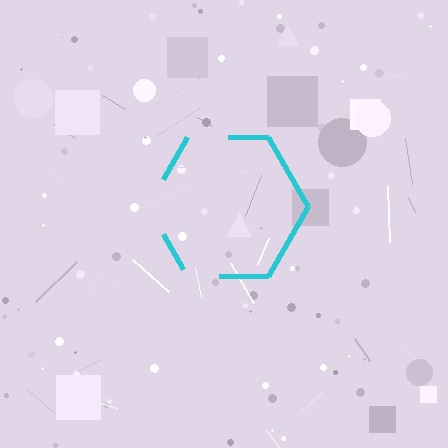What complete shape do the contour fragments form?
The contour fragments form a hexagon.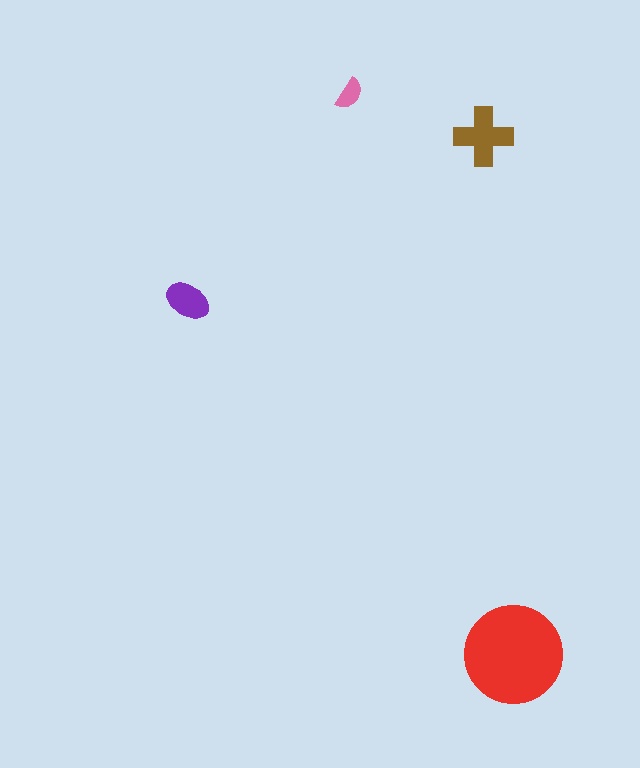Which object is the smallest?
The pink semicircle.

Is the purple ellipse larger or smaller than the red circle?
Smaller.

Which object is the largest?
The red circle.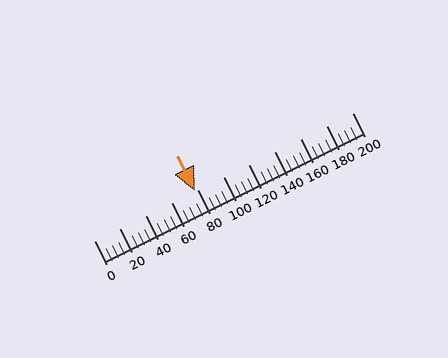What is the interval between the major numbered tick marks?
The major tick marks are spaced 20 units apart.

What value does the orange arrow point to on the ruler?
The orange arrow points to approximately 78.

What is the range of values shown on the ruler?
The ruler shows values from 0 to 200.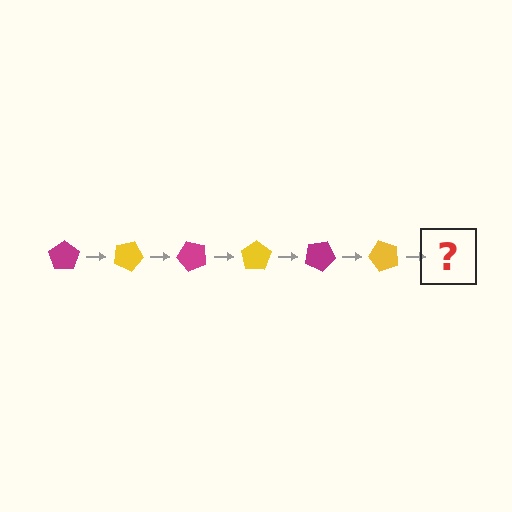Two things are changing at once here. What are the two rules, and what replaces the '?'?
The two rules are that it rotates 25 degrees each step and the color cycles through magenta and yellow. The '?' should be a magenta pentagon, rotated 150 degrees from the start.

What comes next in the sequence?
The next element should be a magenta pentagon, rotated 150 degrees from the start.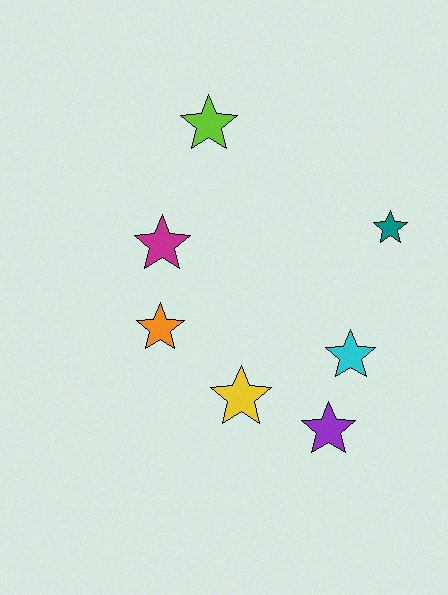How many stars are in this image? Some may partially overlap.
There are 7 stars.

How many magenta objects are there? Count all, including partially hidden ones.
There is 1 magenta object.